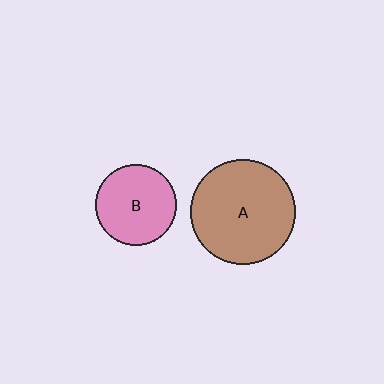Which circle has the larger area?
Circle A (brown).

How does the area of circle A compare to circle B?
Approximately 1.7 times.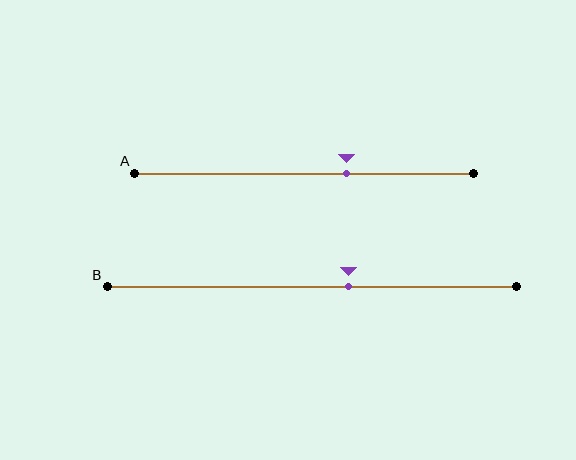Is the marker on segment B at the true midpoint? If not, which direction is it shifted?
No, the marker on segment B is shifted to the right by about 9% of the segment length.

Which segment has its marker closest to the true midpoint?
Segment B has its marker closest to the true midpoint.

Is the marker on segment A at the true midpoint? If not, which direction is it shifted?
No, the marker on segment A is shifted to the right by about 13% of the segment length.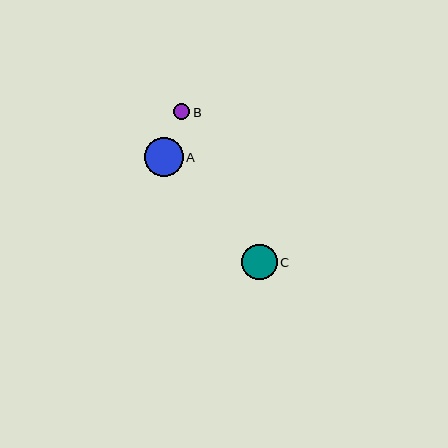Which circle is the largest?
Circle A is the largest with a size of approximately 39 pixels.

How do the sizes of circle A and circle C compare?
Circle A and circle C are approximately the same size.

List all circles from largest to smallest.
From largest to smallest: A, C, B.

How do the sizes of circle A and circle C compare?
Circle A and circle C are approximately the same size.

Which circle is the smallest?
Circle B is the smallest with a size of approximately 16 pixels.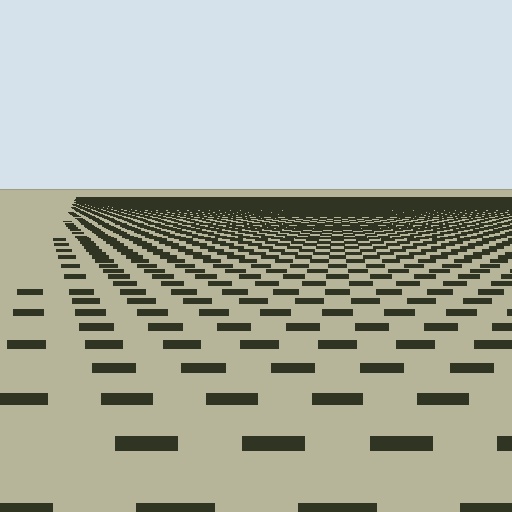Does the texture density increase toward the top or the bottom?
Density increases toward the top.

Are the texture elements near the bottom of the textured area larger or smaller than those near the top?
Larger. Near the bottom, elements are closer to the viewer and appear at a bigger on-screen size.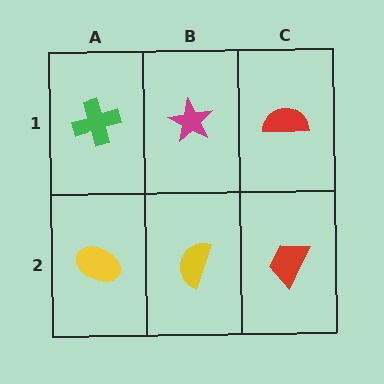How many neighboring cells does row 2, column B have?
3.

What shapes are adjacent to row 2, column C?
A red semicircle (row 1, column C), a yellow semicircle (row 2, column B).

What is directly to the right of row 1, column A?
A magenta star.